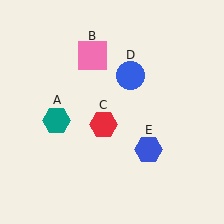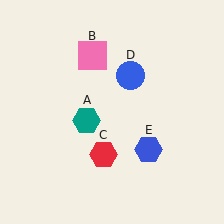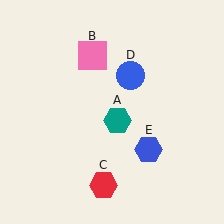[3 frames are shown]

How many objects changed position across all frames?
2 objects changed position: teal hexagon (object A), red hexagon (object C).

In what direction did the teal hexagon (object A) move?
The teal hexagon (object A) moved right.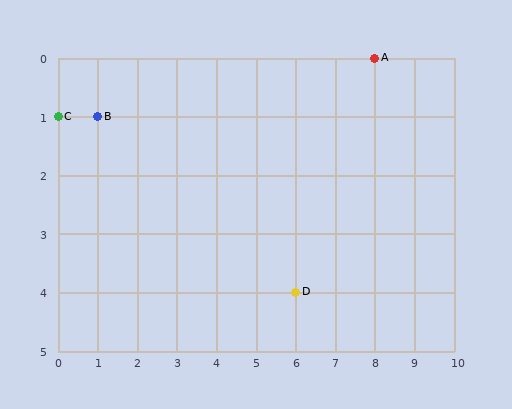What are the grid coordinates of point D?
Point D is at grid coordinates (6, 4).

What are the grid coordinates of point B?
Point B is at grid coordinates (1, 1).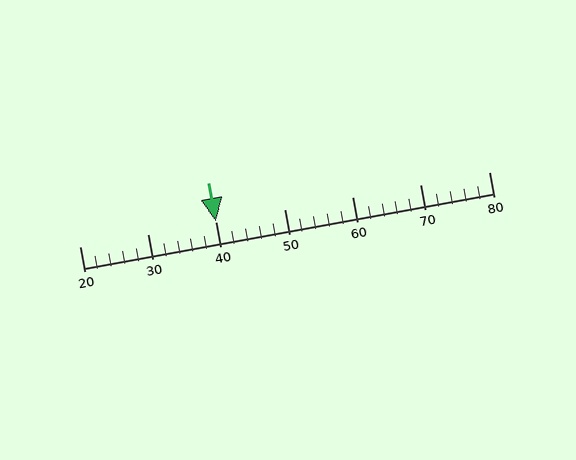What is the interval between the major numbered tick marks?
The major tick marks are spaced 10 units apart.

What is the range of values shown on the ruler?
The ruler shows values from 20 to 80.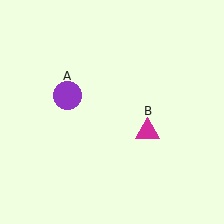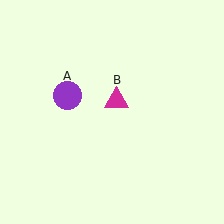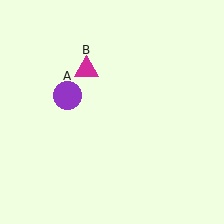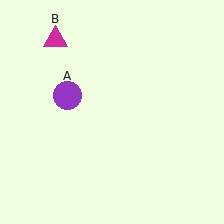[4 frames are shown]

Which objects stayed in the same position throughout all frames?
Purple circle (object A) remained stationary.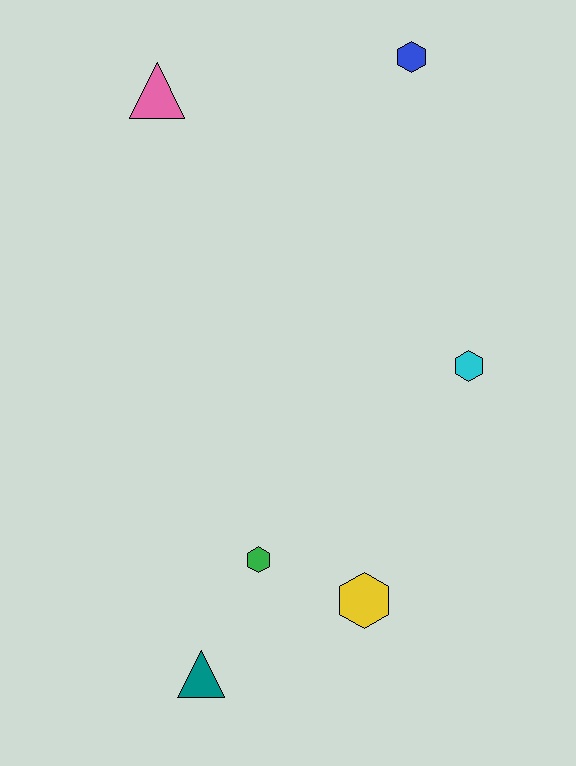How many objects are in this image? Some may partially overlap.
There are 6 objects.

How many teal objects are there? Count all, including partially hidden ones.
There is 1 teal object.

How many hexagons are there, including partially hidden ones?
There are 4 hexagons.